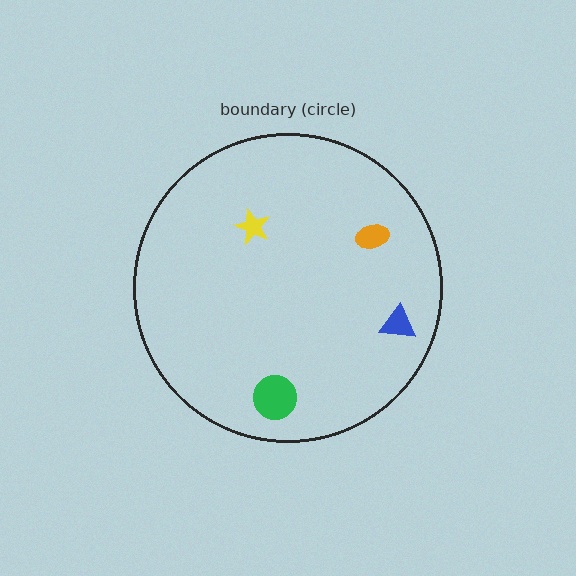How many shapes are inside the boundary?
4 inside, 0 outside.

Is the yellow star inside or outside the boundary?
Inside.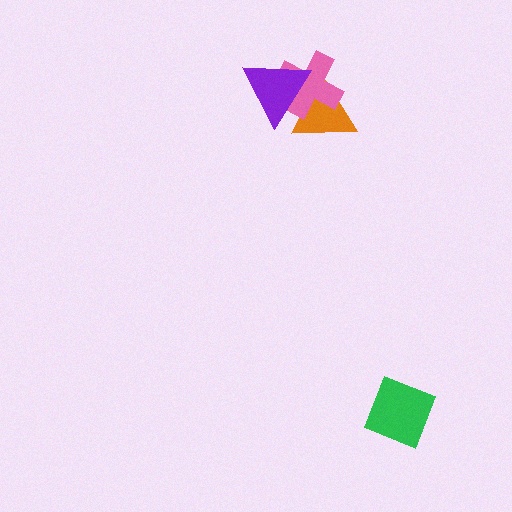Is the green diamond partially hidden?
No, no other shape covers it.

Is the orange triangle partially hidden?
Yes, it is partially covered by another shape.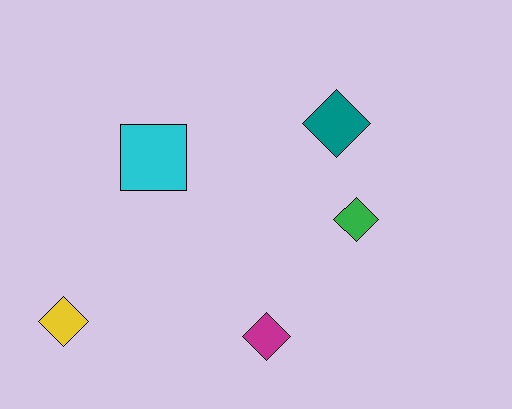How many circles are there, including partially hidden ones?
There are no circles.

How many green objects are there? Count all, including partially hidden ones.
There is 1 green object.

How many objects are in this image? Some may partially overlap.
There are 5 objects.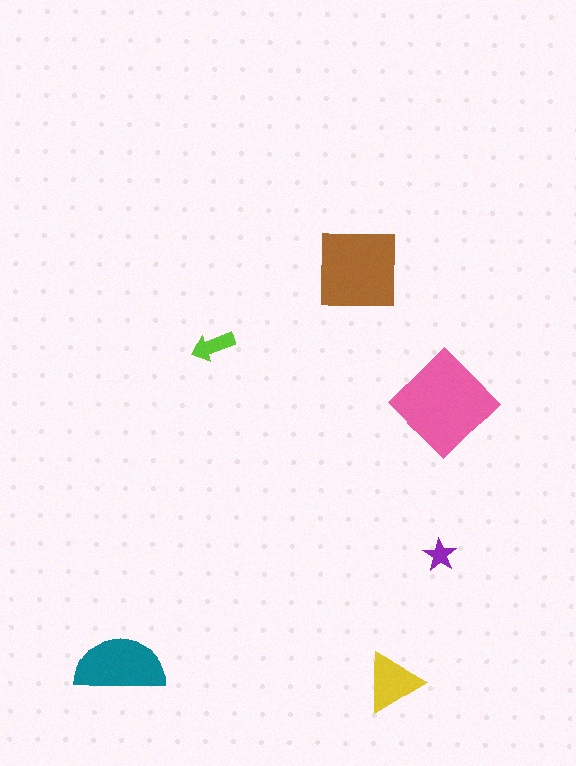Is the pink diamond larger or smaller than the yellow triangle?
Larger.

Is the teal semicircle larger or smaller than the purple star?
Larger.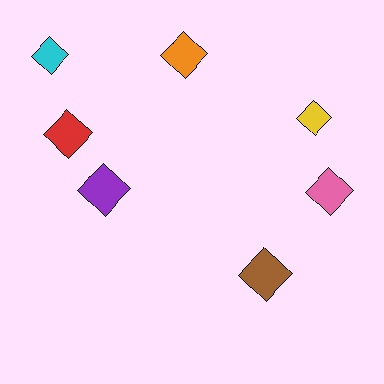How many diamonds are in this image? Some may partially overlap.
There are 7 diamonds.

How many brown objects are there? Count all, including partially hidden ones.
There is 1 brown object.